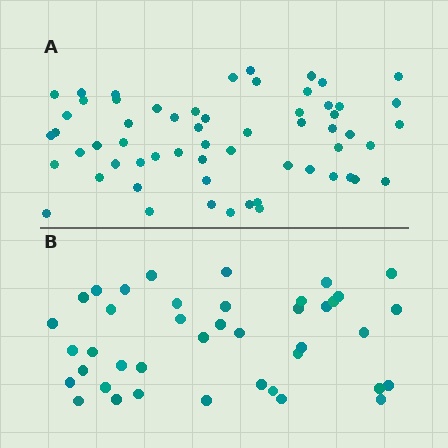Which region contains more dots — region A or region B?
Region A (the top region) has more dots.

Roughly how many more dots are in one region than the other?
Region A has approximately 20 more dots than region B.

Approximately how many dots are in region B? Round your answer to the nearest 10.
About 40 dots. (The exact count is 41, which rounds to 40.)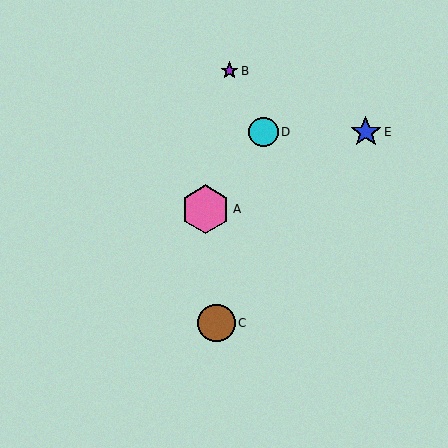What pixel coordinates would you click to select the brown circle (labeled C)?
Click at (216, 323) to select the brown circle C.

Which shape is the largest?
The pink hexagon (labeled A) is the largest.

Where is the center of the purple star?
The center of the purple star is at (230, 71).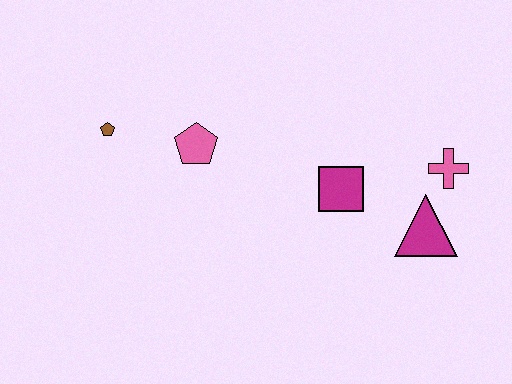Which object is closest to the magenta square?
The magenta triangle is closest to the magenta square.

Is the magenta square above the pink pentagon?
No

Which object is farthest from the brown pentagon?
The pink cross is farthest from the brown pentagon.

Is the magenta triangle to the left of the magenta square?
No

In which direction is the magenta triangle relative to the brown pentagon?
The magenta triangle is to the right of the brown pentagon.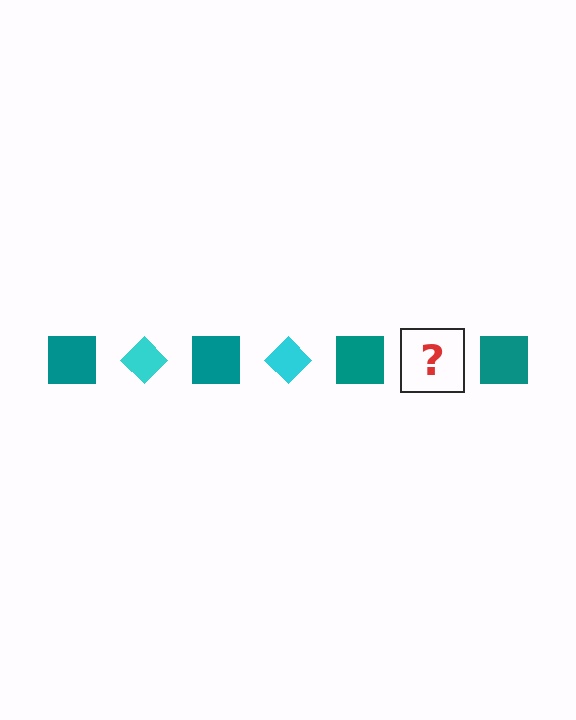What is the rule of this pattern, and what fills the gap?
The rule is that the pattern alternates between teal square and cyan diamond. The gap should be filled with a cyan diamond.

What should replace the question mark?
The question mark should be replaced with a cyan diamond.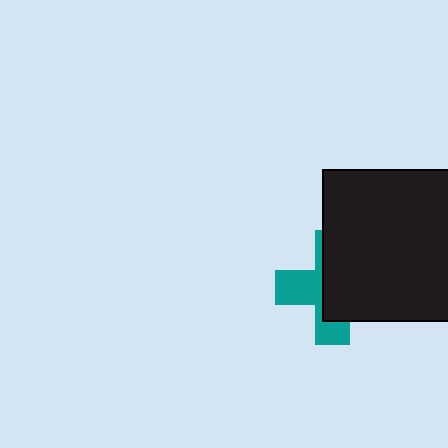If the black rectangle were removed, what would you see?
You would see the complete teal cross.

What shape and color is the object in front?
The object in front is a black rectangle.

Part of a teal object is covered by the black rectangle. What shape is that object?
It is a cross.